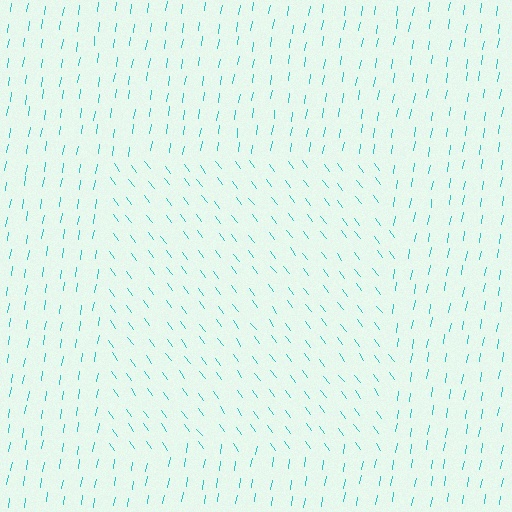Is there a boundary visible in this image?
Yes, there is a texture boundary formed by a change in line orientation.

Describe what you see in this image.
The image is filled with small cyan line segments. A rectangle region in the image has lines oriented differently from the surrounding lines, creating a visible texture boundary.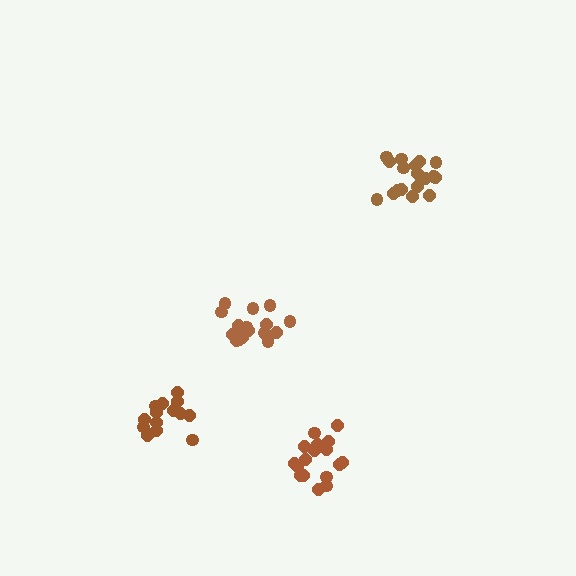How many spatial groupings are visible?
There are 4 spatial groupings.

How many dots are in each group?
Group 1: 20 dots, Group 2: 14 dots, Group 3: 18 dots, Group 4: 18 dots (70 total).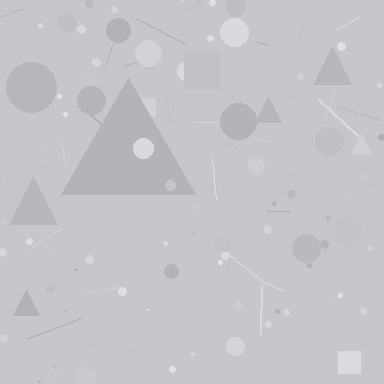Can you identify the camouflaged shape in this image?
The camouflaged shape is a triangle.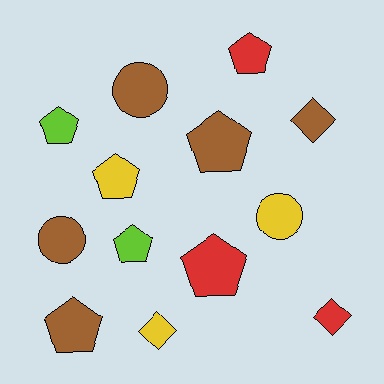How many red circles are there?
There are no red circles.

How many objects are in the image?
There are 13 objects.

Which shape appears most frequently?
Pentagon, with 7 objects.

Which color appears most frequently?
Brown, with 5 objects.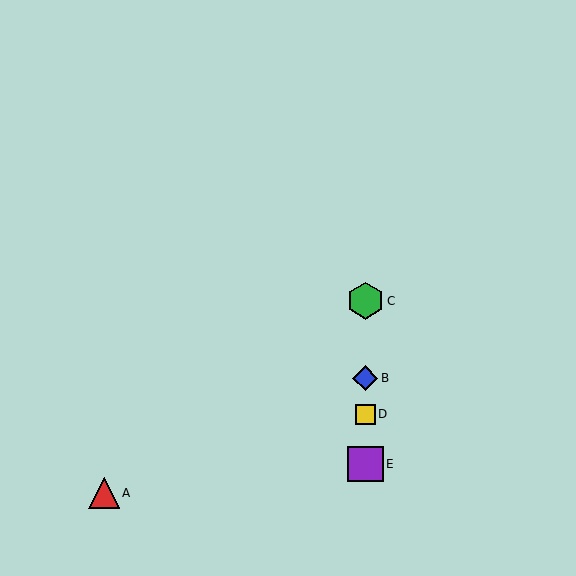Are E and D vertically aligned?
Yes, both are at x≈365.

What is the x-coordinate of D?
Object D is at x≈365.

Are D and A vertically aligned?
No, D is at x≈365 and A is at x≈104.